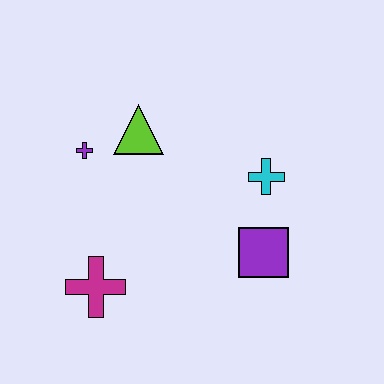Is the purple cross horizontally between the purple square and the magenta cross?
No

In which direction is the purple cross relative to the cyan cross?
The purple cross is to the left of the cyan cross.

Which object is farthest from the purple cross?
The purple square is farthest from the purple cross.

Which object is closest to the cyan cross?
The purple square is closest to the cyan cross.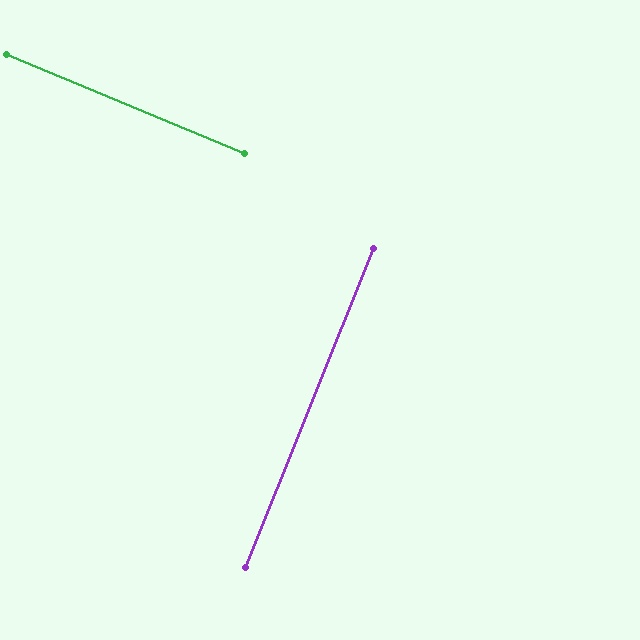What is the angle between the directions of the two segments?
Approximately 89 degrees.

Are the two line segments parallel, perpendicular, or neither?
Perpendicular — they meet at approximately 89°.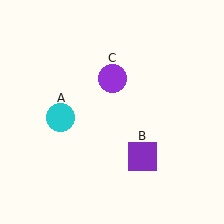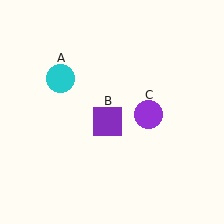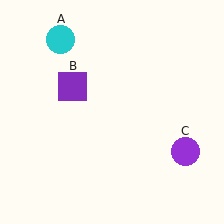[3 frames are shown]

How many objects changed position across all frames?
3 objects changed position: cyan circle (object A), purple square (object B), purple circle (object C).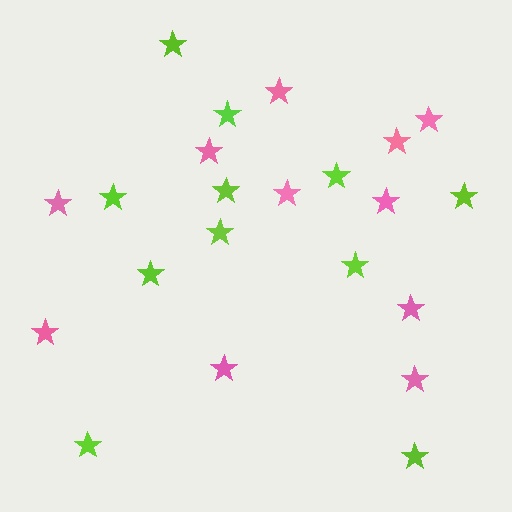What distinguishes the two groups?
There are 2 groups: one group of lime stars (11) and one group of pink stars (11).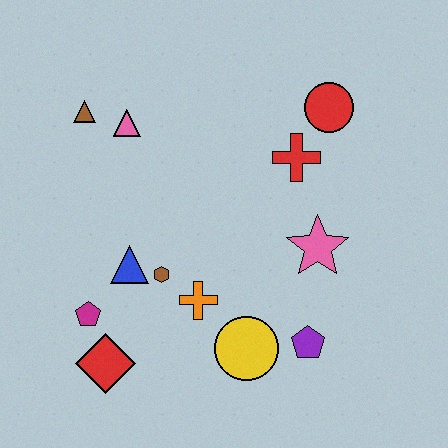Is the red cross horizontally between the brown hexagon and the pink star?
Yes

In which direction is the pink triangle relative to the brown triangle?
The pink triangle is to the right of the brown triangle.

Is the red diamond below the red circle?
Yes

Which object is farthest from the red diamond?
The red circle is farthest from the red diamond.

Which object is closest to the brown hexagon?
The blue triangle is closest to the brown hexagon.